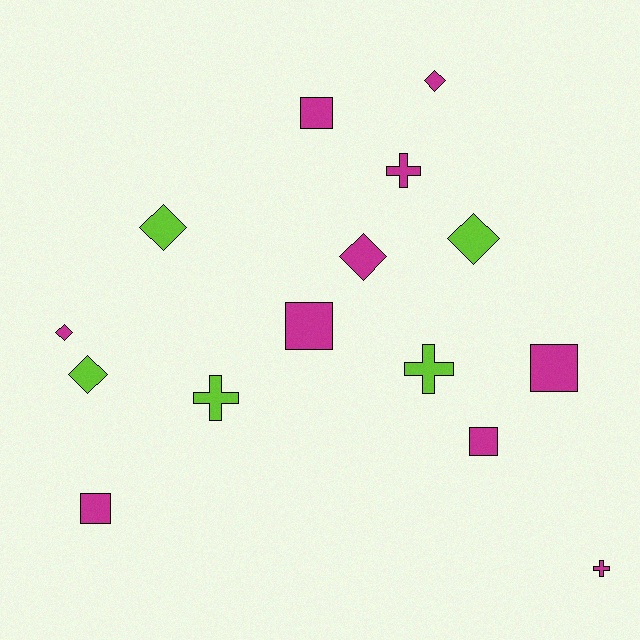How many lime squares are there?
There are no lime squares.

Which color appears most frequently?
Magenta, with 10 objects.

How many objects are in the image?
There are 15 objects.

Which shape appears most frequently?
Diamond, with 6 objects.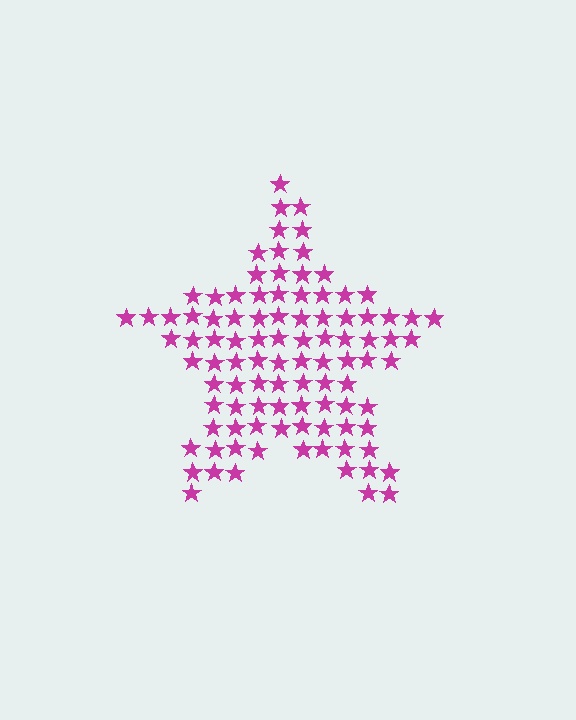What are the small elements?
The small elements are stars.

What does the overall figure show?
The overall figure shows a star.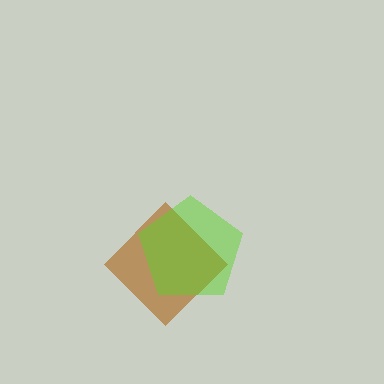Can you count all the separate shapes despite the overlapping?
Yes, there are 2 separate shapes.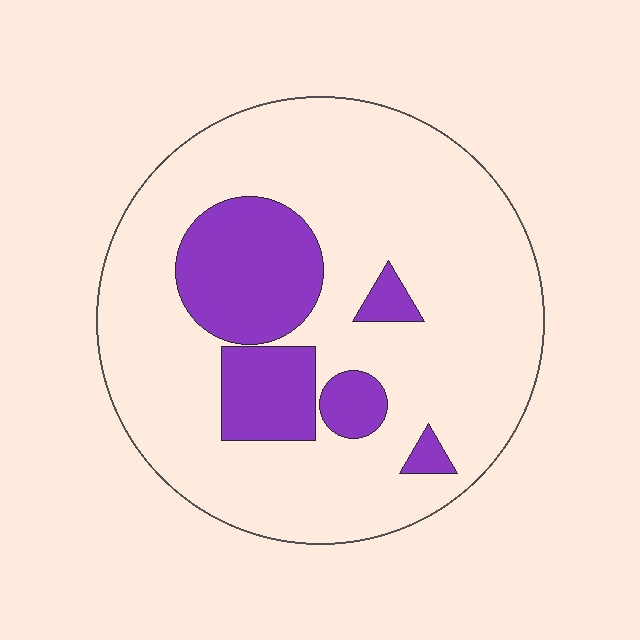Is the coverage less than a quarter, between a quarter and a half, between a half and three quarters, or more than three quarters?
Less than a quarter.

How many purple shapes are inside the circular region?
5.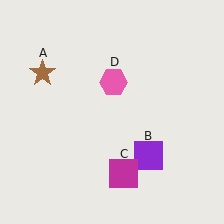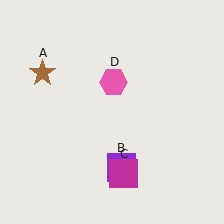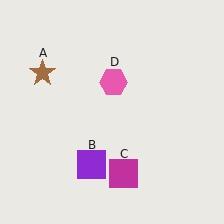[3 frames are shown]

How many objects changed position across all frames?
1 object changed position: purple square (object B).